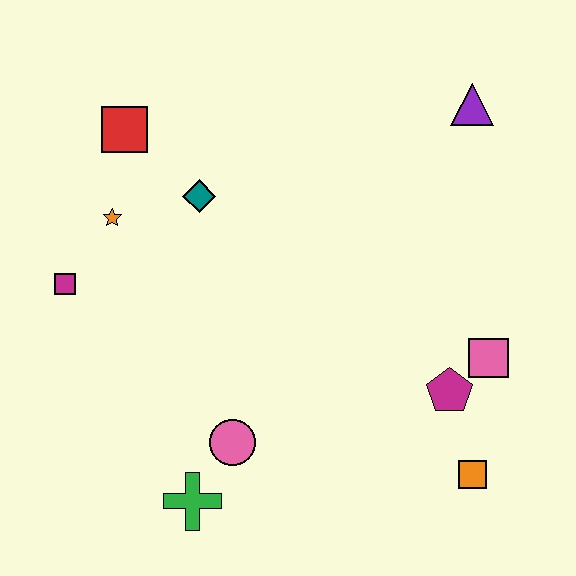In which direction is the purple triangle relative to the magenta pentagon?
The purple triangle is above the magenta pentagon.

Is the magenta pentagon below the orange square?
No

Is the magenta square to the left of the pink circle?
Yes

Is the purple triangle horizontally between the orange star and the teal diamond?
No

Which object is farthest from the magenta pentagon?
The red square is farthest from the magenta pentagon.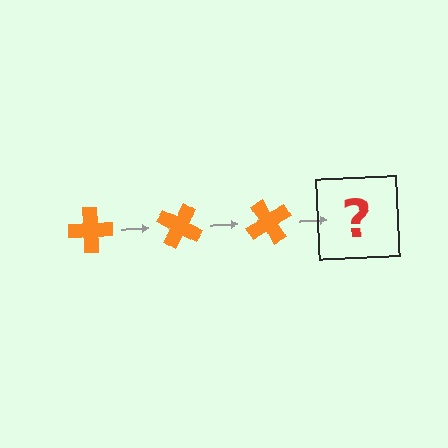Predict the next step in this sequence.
The next step is an orange cross rotated 90 degrees.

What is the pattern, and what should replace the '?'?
The pattern is that the cross rotates 30 degrees each step. The '?' should be an orange cross rotated 90 degrees.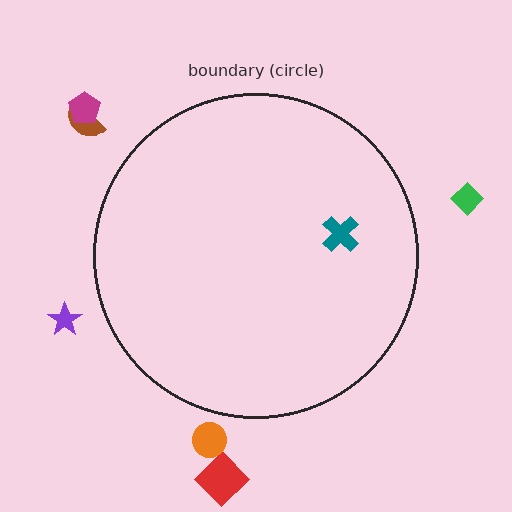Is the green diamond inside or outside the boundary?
Outside.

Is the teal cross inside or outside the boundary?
Inside.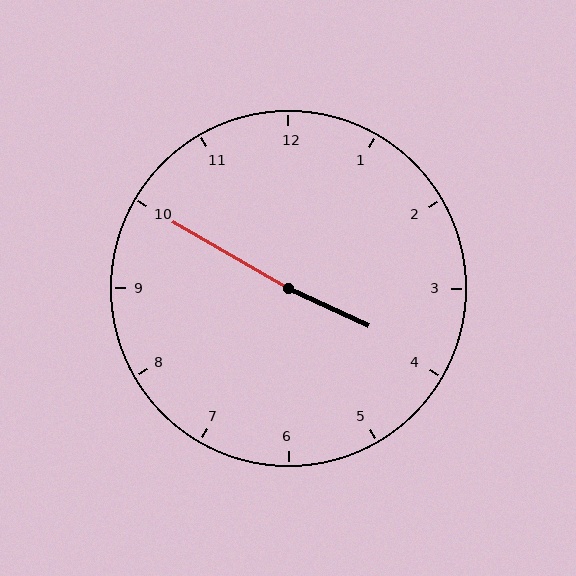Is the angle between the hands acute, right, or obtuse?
It is obtuse.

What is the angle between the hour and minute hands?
Approximately 175 degrees.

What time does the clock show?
3:50.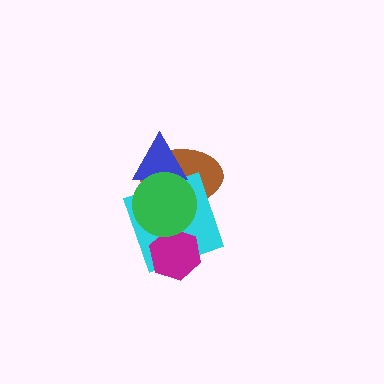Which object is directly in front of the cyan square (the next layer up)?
The blue triangle is directly in front of the cyan square.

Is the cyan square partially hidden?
Yes, it is partially covered by another shape.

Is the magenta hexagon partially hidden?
Yes, it is partially covered by another shape.